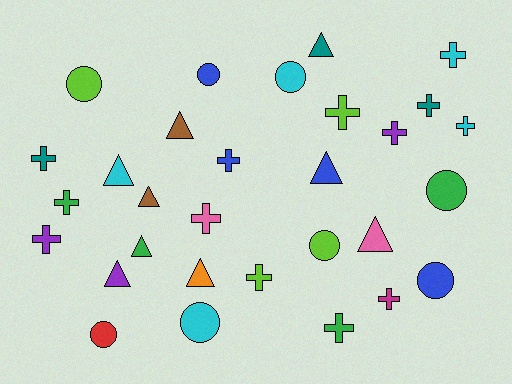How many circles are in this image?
There are 8 circles.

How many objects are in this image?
There are 30 objects.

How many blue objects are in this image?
There are 4 blue objects.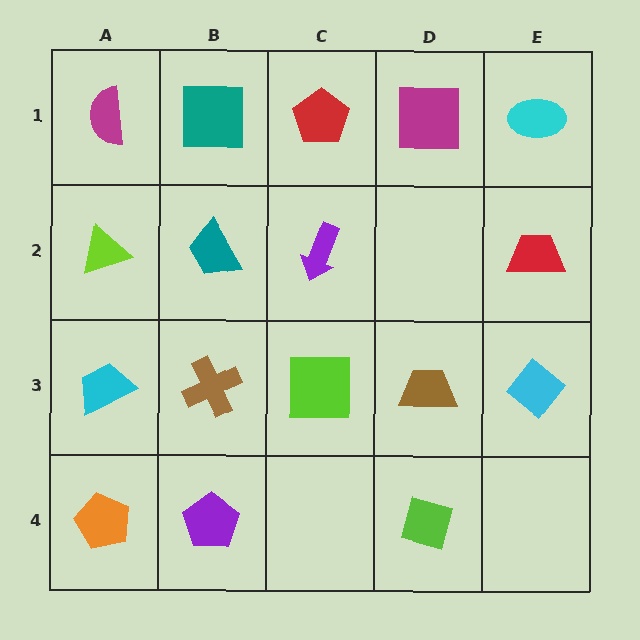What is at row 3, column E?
A cyan diamond.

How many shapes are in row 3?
5 shapes.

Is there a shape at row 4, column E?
No, that cell is empty.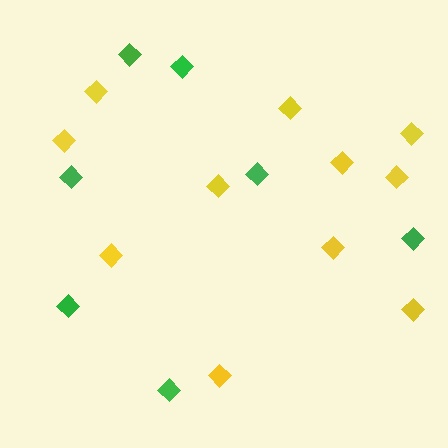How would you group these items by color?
There are 2 groups: one group of green diamonds (7) and one group of yellow diamonds (11).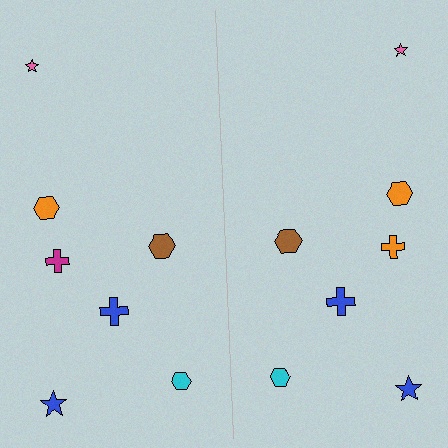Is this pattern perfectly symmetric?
No, the pattern is not perfectly symmetric. The orange cross on the right side breaks the symmetry — its mirror counterpart is magenta.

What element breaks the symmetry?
The orange cross on the right side breaks the symmetry — its mirror counterpart is magenta.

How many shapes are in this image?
There are 14 shapes in this image.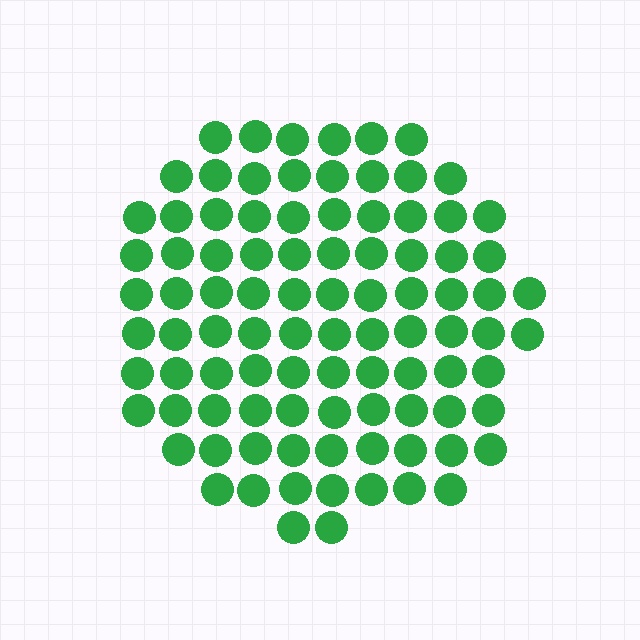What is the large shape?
The large shape is a circle.